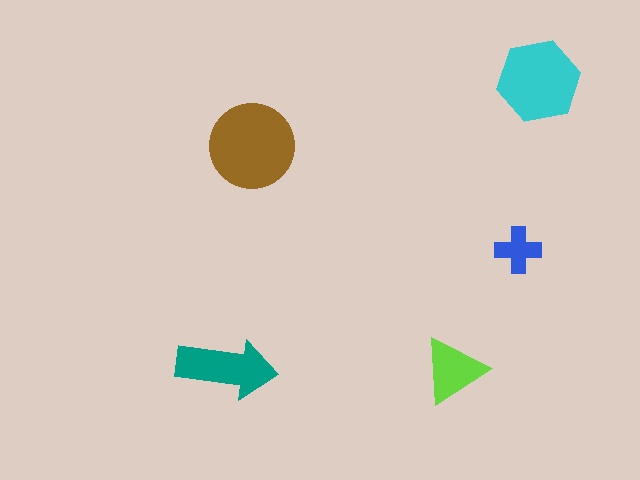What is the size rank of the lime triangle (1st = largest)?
4th.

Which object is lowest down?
The lime triangle is bottommost.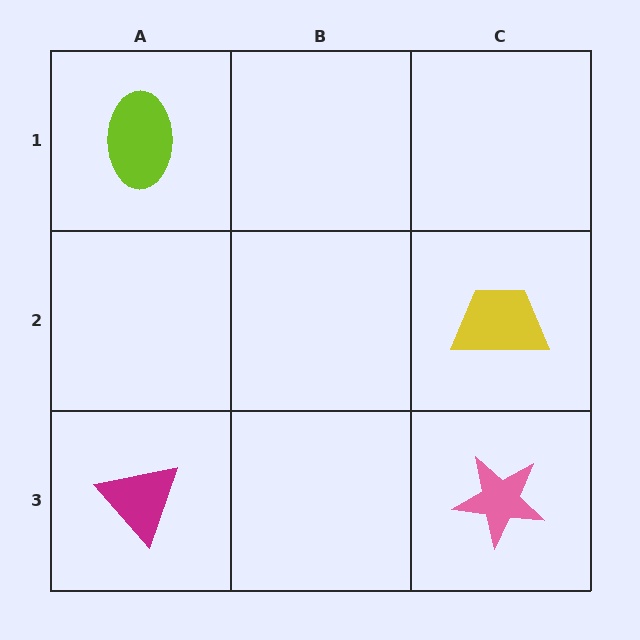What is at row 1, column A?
A lime ellipse.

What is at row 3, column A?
A magenta triangle.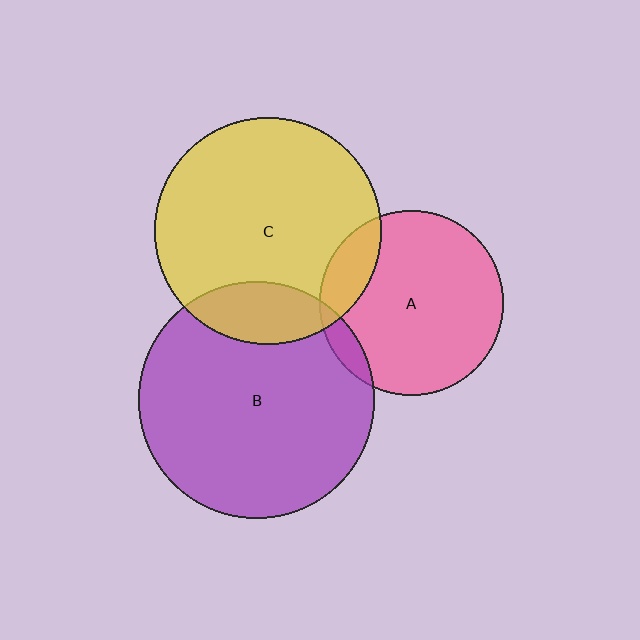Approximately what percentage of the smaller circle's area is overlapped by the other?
Approximately 15%.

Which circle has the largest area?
Circle B (purple).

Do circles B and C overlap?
Yes.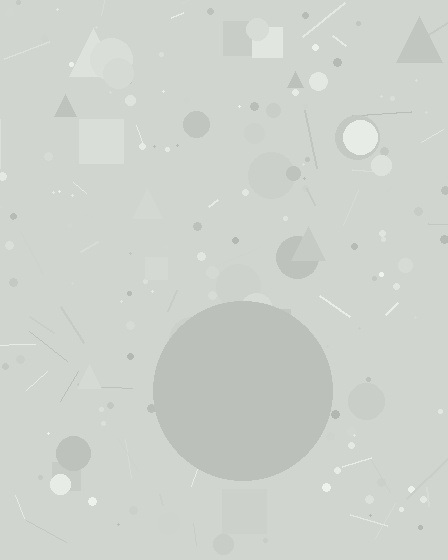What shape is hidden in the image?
A circle is hidden in the image.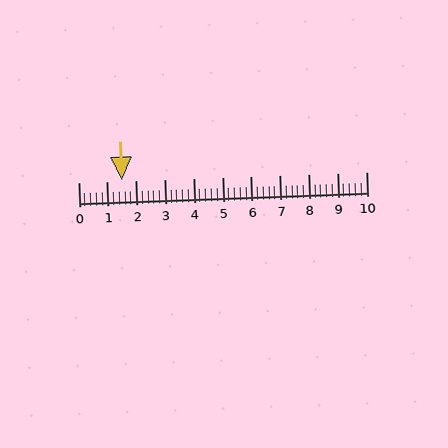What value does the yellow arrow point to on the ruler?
The yellow arrow points to approximately 1.5.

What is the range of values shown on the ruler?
The ruler shows values from 0 to 10.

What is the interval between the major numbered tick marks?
The major tick marks are spaced 1 units apart.